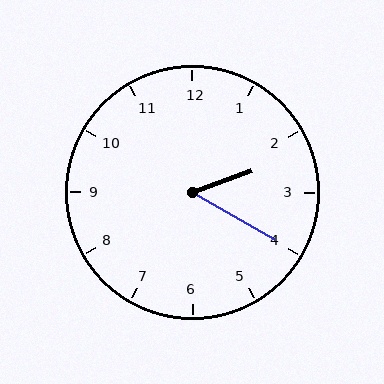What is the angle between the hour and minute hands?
Approximately 50 degrees.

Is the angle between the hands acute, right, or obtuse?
It is acute.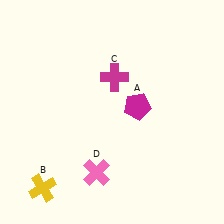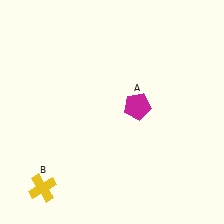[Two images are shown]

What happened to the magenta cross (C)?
The magenta cross (C) was removed in Image 2. It was in the top-right area of Image 1.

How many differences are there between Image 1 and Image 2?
There are 2 differences between the two images.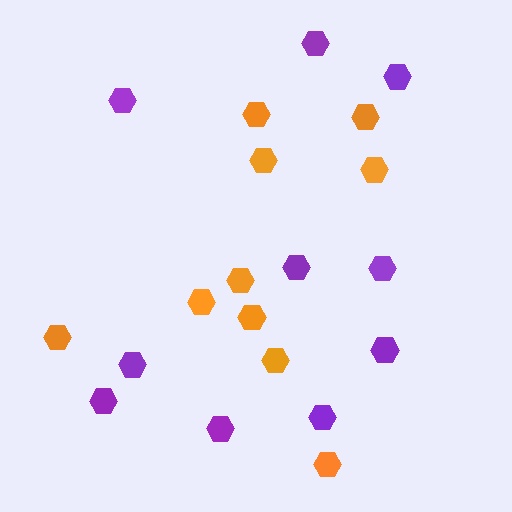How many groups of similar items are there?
There are 2 groups: one group of orange hexagons (10) and one group of purple hexagons (10).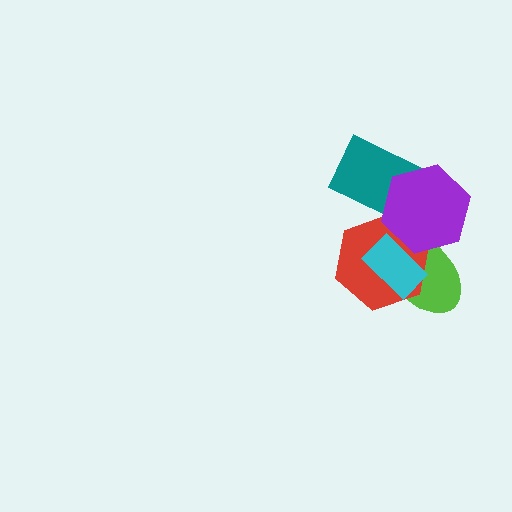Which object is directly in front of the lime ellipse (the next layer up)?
The red hexagon is directly in front of the lime ellipse.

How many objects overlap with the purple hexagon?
4 objects overlap with the purple hexagon.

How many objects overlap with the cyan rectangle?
3 objects overlap with the cyan rectangle.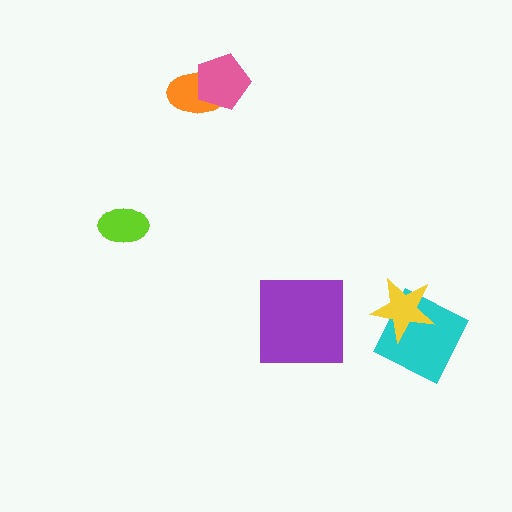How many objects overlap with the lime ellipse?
0 objects overlap with the lime ellipse.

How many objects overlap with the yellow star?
1 object overlaps with the yellow star.